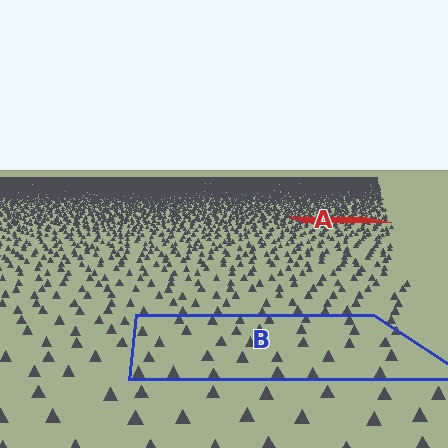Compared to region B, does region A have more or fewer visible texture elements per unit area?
Region A has more texture elements per unit area — they are packed more densely because it is farther away.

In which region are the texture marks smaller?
The texture marks are smaller in region A, because it is farther away.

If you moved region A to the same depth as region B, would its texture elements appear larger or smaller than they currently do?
They would appear larger. At a closer depth, the same texture elements are projected at a bigger on-screen size.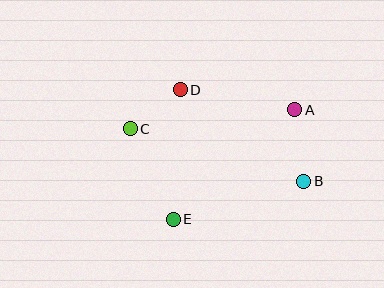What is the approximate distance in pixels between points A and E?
The distance between A and E is approximately 164 pixels.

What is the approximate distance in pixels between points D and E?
The distance between D and E is approximately 130 pixels.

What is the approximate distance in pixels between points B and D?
The distance between B and D is approximately 154 pixels.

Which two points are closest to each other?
Points C and D are closest to each other.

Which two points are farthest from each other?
Points B and C are farthest from each other.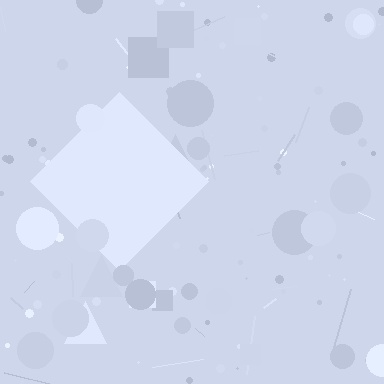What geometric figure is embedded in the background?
A diamond is embedded in the background.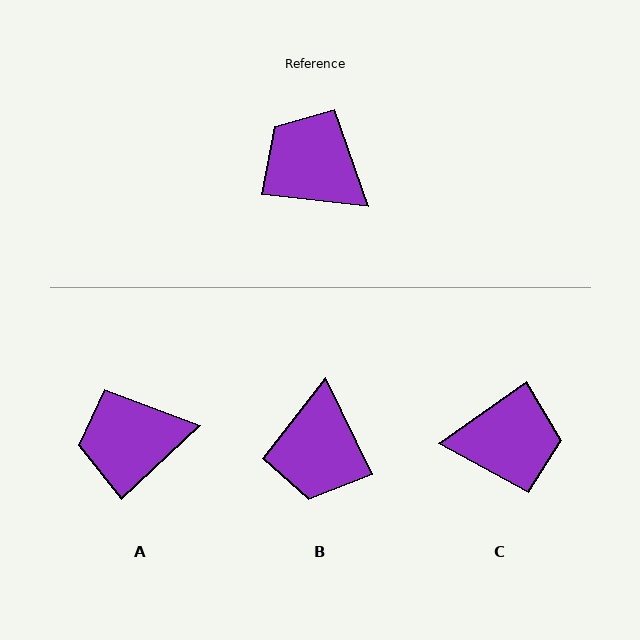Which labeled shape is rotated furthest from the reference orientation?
C, about 139 degrees away.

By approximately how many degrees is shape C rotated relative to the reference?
Approximately 139 degrees clockwise.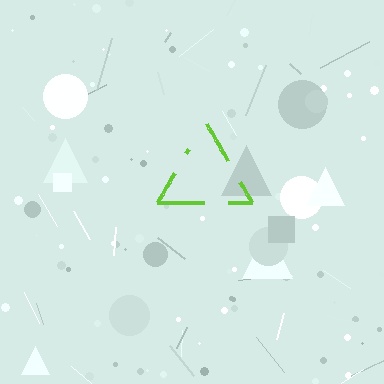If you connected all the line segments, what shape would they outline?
They would outline a triangle.